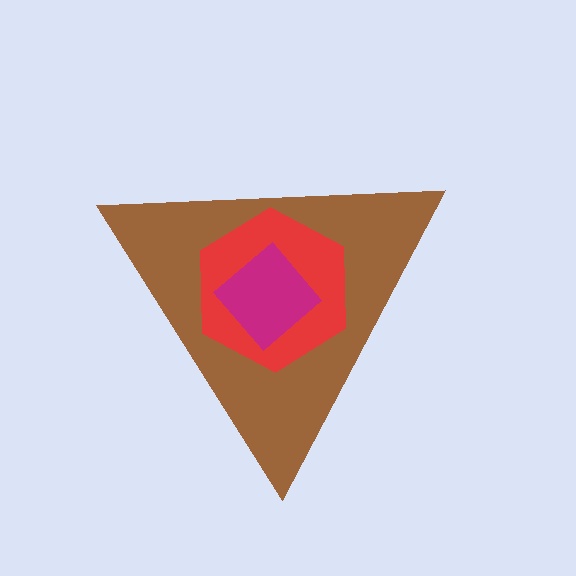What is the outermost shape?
The brown triangle.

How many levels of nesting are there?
3.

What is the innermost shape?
The magenta diamond.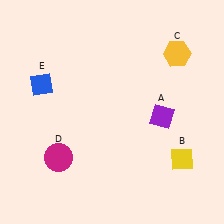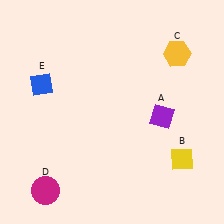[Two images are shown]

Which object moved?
The magenta circle (D) moved down.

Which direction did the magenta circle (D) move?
The magenta circle (D) moved down.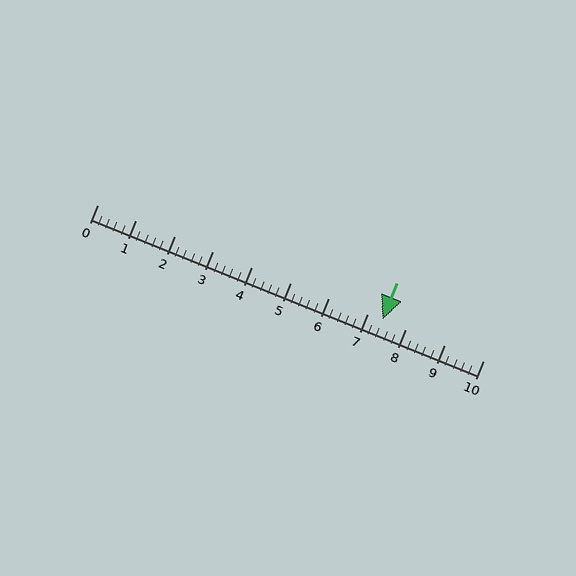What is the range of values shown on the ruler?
The ruler shows values from 0 to 10.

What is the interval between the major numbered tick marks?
The major tick marks are spaced 1 units apart.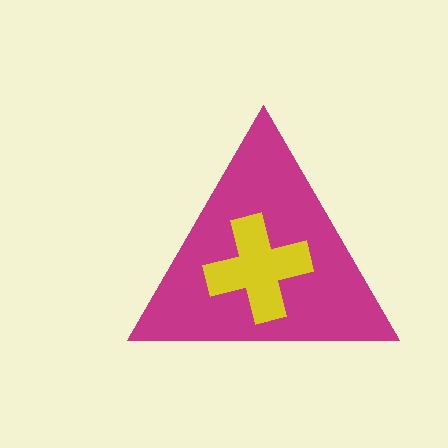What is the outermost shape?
The magenta triangle.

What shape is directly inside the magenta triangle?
The yellow cross.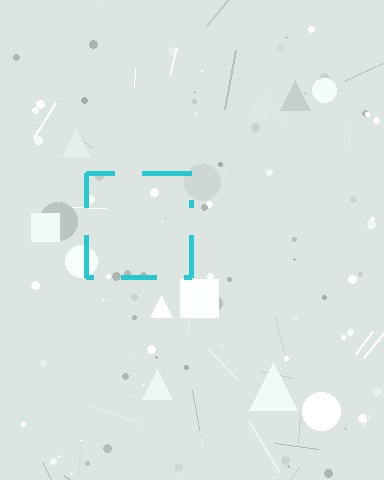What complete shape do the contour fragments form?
The contour fragments form a square.